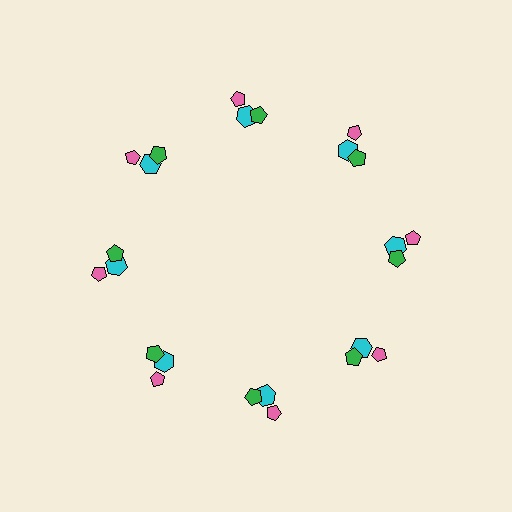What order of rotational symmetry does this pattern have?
This pattern has 8-fold rotational symmetry.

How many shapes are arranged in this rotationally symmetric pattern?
There are 24 shapes, arranged in 8 groups of 3.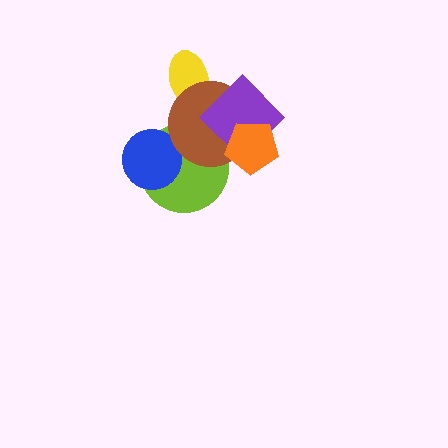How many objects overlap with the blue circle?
1 object overlaps with the blue circle.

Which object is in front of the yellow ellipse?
The brown circle is in front of the yellow ellipse.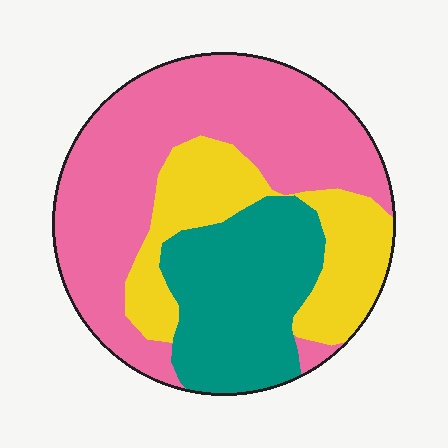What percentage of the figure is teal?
Teal takes up about one quarter (1/4) of the figure.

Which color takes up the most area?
Pink, at roughly 50%.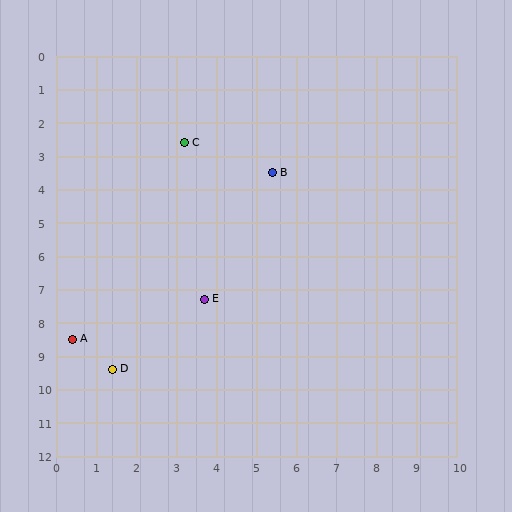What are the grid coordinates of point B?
Point B is at approximately (5.4, 3.5).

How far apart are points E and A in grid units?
Points E and A are about 3.5 grid units apart.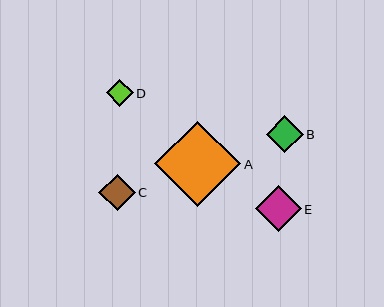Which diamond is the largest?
Diamond A is the largest with a size of approximately 86 pixels.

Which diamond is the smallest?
Diamond D is the smallest with a size of approximately 27 pixels.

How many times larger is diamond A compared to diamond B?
Diamond A is approximately 2.3 times the size of diamond B.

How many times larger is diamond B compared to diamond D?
Diamond B is approximately 1.4 times the size of diamond D.